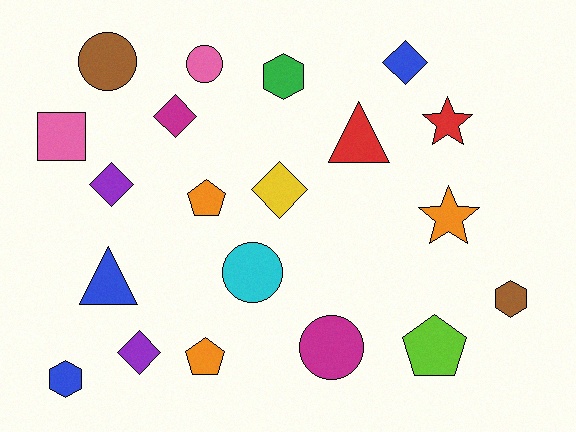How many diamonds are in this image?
There are 5 diamonds.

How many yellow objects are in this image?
There is 1 yellow object.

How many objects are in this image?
There are 20 objects.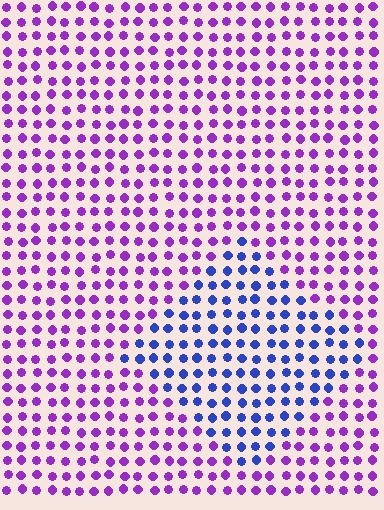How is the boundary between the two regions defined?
The boundary is defined purely by a slight shift in hue (about 52 degrees). Spacing, size, and orientation are identical on both sides.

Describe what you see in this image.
The image is filled with small purple elements in a uniform arrangement. A diamond-shaped region is visible where the elements are tinted to a slightly different hue, forming a subtle color boundary.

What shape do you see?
I see a diamond.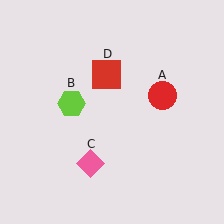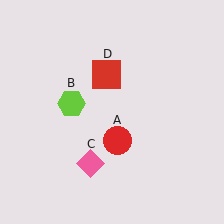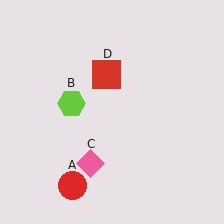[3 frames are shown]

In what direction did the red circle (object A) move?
The red circle (object A) moved down and to the left.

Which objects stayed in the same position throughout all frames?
Lime hexagon (object B) and pink diamond (object C) and red square (object D) remained stationary.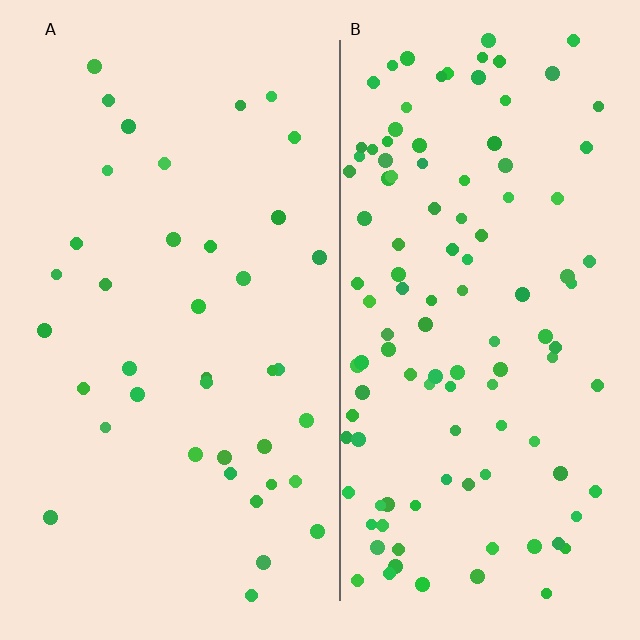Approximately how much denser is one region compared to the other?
Approximately 2.9× — region B over region A.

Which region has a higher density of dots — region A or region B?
B (the right).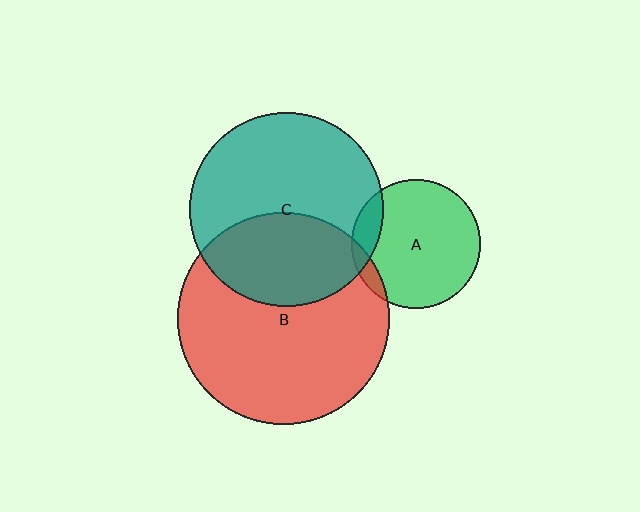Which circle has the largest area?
Circle B (red).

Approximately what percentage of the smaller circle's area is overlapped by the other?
Approximately 40%.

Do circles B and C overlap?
Yes.